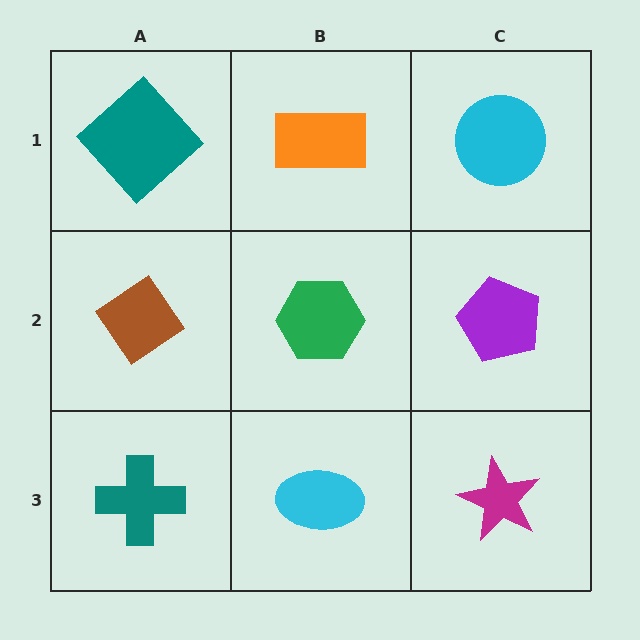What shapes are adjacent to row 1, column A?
A brown diamond (row 2, column A), an orange rectangle (row 1, column B).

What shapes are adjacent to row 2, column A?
A teal diamond (row 1, column A), a teal cross (row 3, column A), a green hexagon (row 2, column B).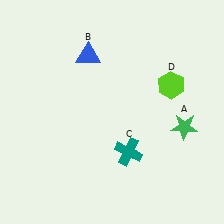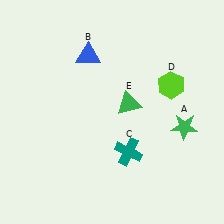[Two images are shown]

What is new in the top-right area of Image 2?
A green triangle (E) was added in the top-right area of Image 2.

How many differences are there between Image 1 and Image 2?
There is 1 difference between the two images.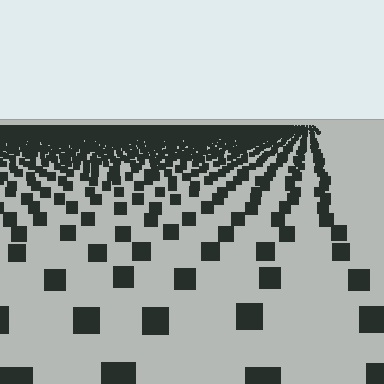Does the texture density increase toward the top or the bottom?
Density increases toward the top.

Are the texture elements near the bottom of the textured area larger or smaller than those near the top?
Larger. Near the bottom, elements are closer to the viewer and appear at a bigger on-screen size.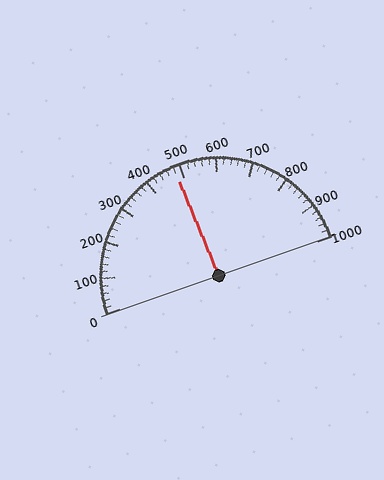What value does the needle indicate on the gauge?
The needle indicates approximately 480.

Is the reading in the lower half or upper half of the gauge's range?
The reading is in the lower half of the range (0 to 1000).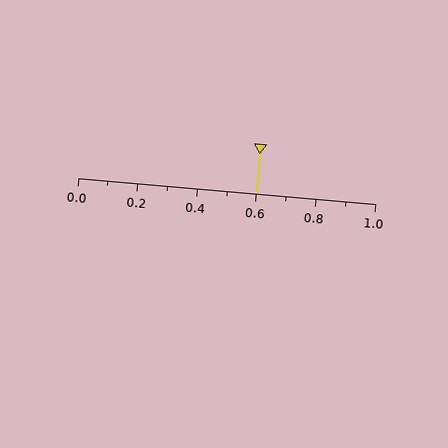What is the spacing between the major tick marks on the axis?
The major ticks are spaced 0.2 apart.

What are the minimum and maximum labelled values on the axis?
The axis runs from 0.0 to 1.0.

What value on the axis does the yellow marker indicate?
The marker indicates approximately 0.6.